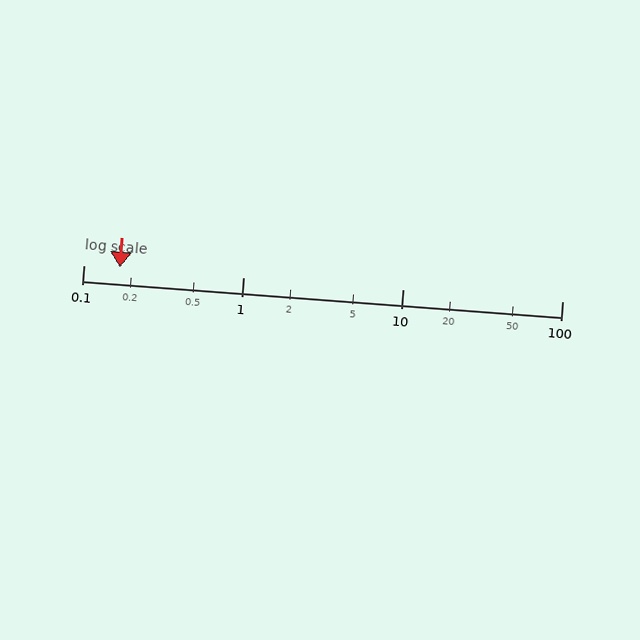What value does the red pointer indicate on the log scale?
The pointer indicates approximately 0.17.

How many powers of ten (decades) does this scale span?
The scale spans 3 decades, from 0.1 to 100.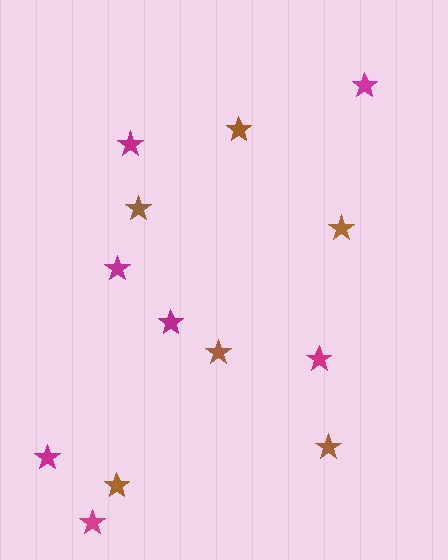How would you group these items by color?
There are 2 groups: one group of brown stars (6) and one group of magenta stars (7).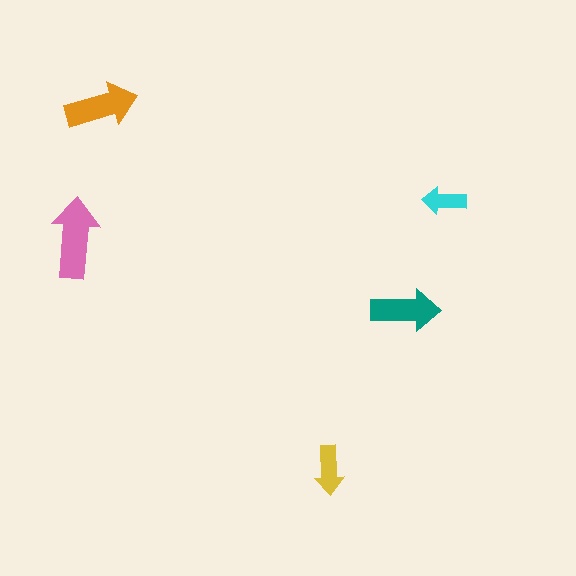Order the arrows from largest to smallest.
the pink one, the orange one, the teal one, the yellow one, the cyan one.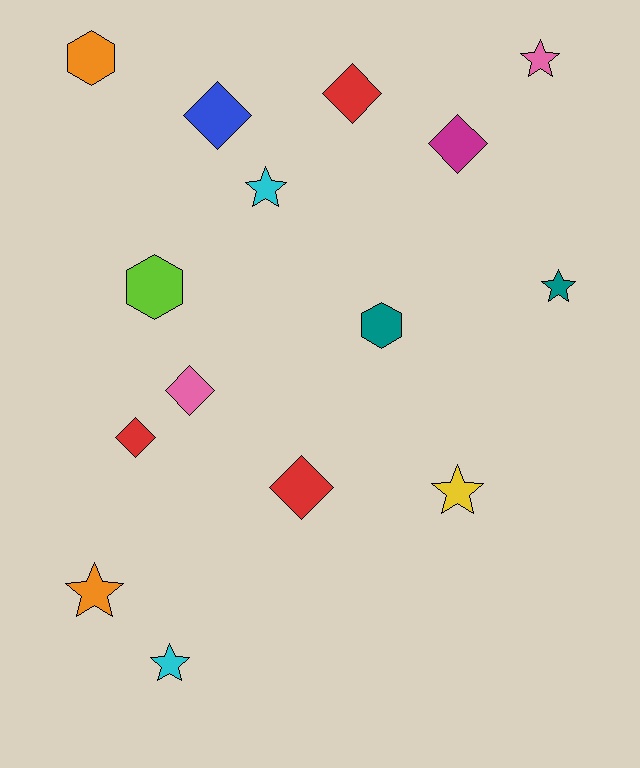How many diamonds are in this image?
There are 6 diamonds.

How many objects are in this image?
There are 15 objects.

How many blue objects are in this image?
There is 1 blue object.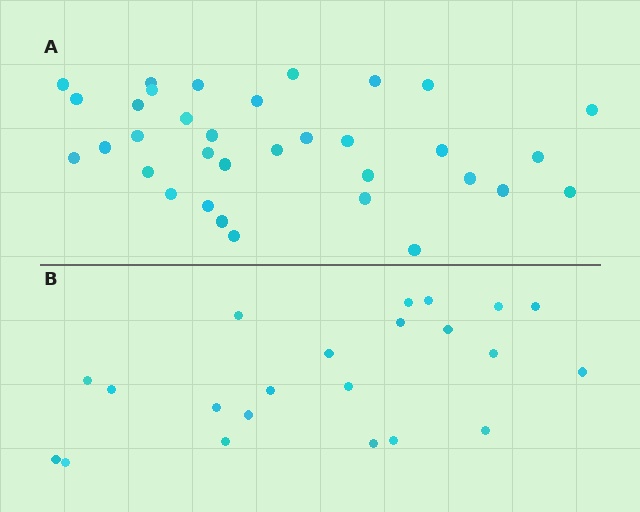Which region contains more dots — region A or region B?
Region A (the top region) has more dots.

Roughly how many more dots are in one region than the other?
Region A has roughly 12 or so more dots than region B.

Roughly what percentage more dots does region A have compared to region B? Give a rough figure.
About 55% more.